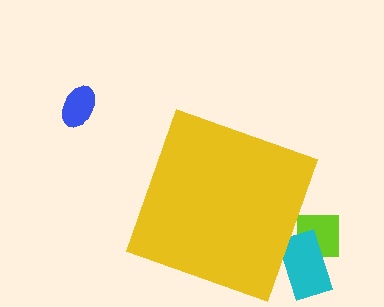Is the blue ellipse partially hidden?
No, the blue ellipse is fully visible.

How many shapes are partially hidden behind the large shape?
2 shapes are partially hidden.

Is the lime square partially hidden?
Yes, the lime square is partially hidden behind the yellow diamond.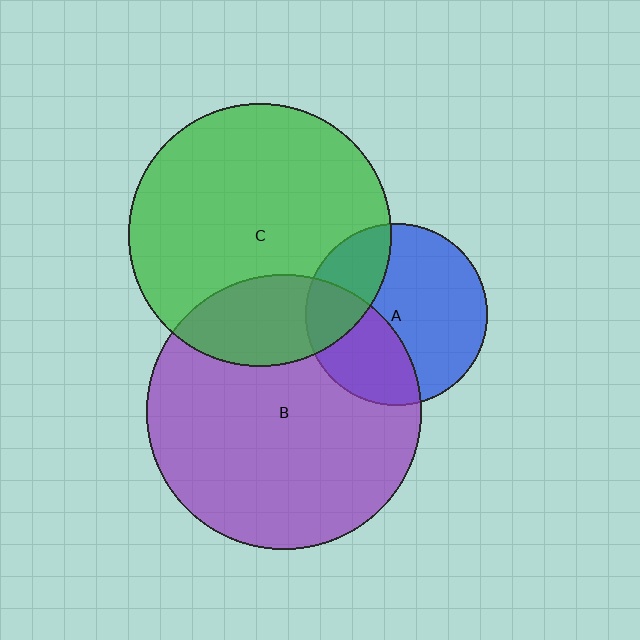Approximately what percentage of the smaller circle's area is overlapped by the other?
Approximately 35%.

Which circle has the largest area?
Circle B (purple).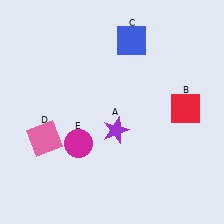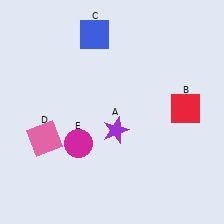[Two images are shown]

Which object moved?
The blue square (C) moved left.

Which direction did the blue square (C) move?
The blue square (C) moved left.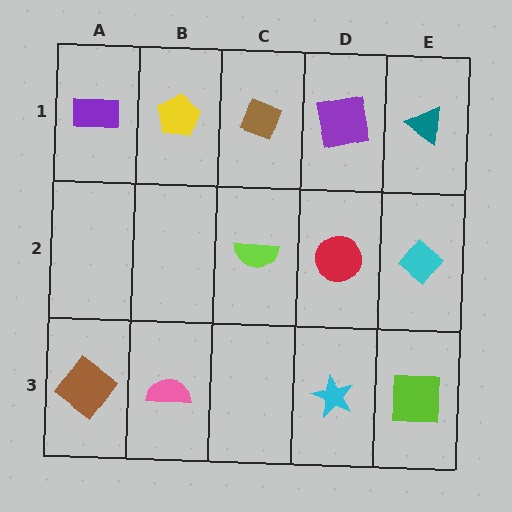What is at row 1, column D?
A purple square.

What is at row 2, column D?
A red circle.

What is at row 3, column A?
A brown diamond.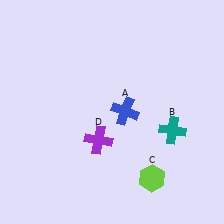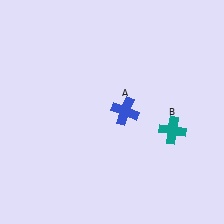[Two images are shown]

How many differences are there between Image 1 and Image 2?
There are 2 differences between the two images.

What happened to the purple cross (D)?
The purple cross (D) was removed in Image 2. It was in the bottom-left area of Image 1.